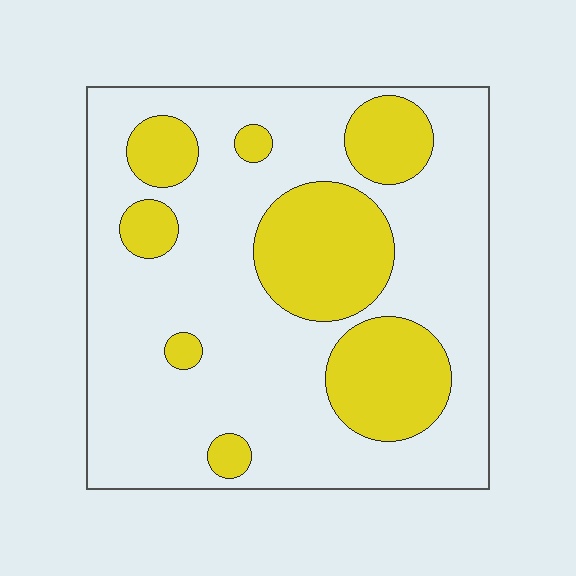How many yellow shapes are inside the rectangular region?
8.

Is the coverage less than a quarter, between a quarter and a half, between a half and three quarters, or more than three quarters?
Between a quarter and a half.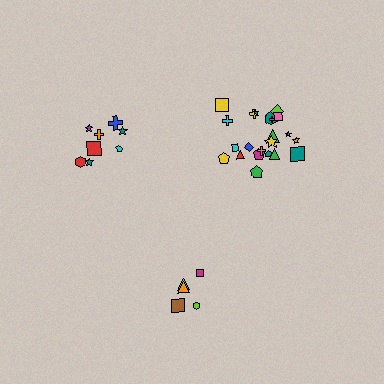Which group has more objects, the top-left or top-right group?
The top-right group.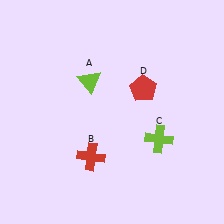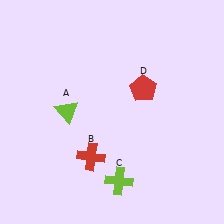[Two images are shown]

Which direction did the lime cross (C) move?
The lime cross (C) moved down.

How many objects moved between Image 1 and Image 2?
2 objects moved between the two images.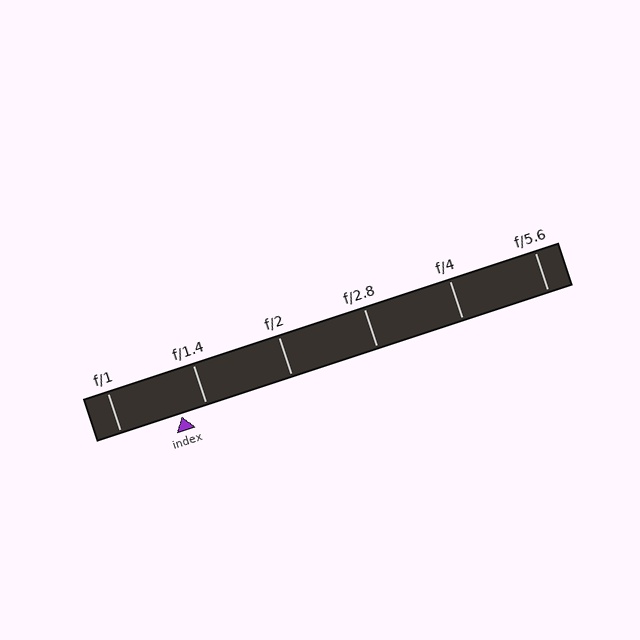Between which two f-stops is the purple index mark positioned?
The index mark is between f/1 and f/1.4.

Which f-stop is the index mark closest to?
The index mark is closest to f/1.4.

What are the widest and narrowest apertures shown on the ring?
The widest aperture shown is f/1 and the narrowest is f/5.6.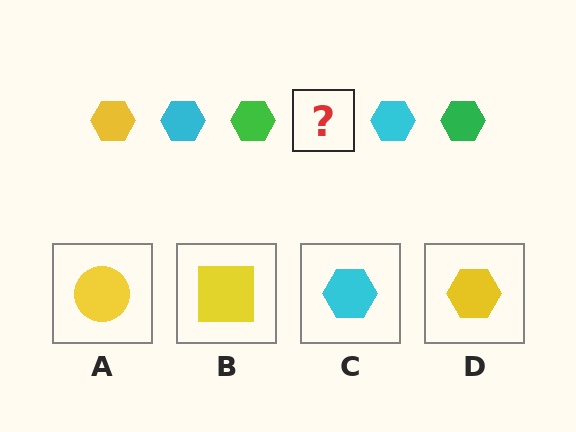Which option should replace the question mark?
Option D.